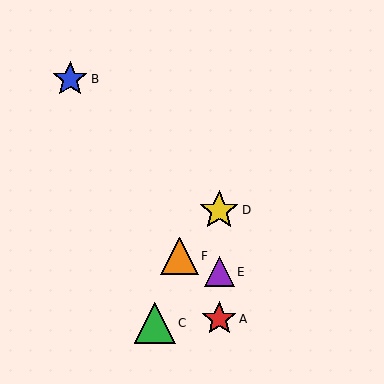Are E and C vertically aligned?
No, E is at x≈219 and C is at x≈155.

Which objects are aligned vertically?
Objects A, D, E are aligned vertically.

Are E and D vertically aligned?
Yes, both are at x≈219.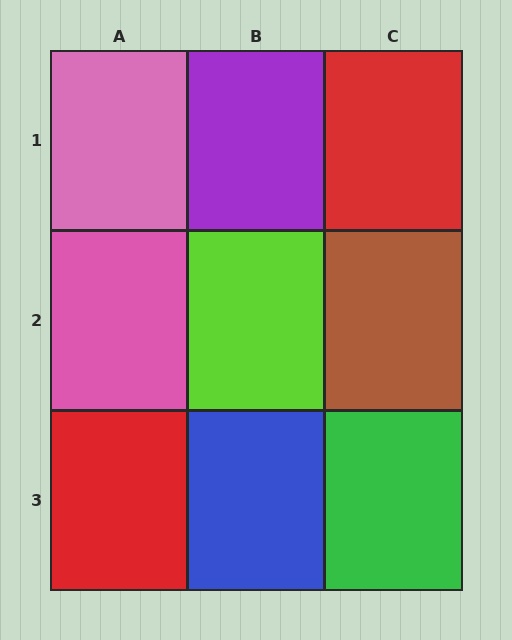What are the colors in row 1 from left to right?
Pink, purple, red.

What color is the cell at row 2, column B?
Lime.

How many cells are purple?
1 cell is purple.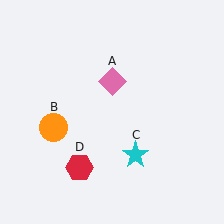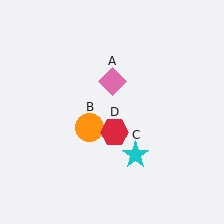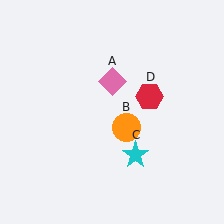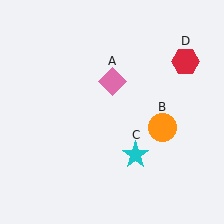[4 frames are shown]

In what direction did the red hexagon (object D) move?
The red hexagon (object D) moved up and to the right.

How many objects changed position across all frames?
2 objects changed position: orange circle (object B), red hexagon (object D).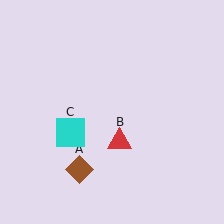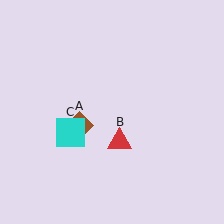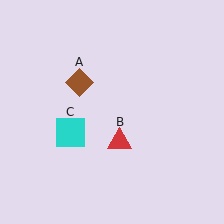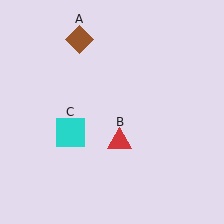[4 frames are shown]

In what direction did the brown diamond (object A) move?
The brown diamond (object A) moved up.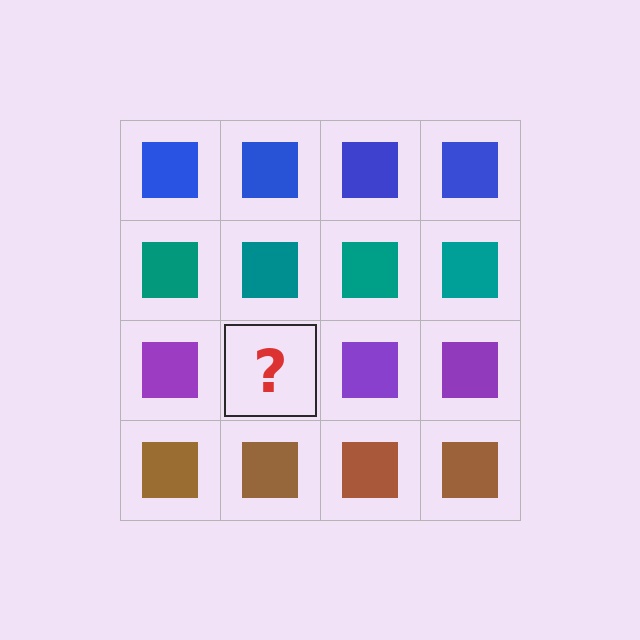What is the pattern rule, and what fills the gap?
The rule is that each row has a consistent color. The gap should be filled with a purple square.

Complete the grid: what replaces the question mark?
The question mark should be replaced with a purple square.